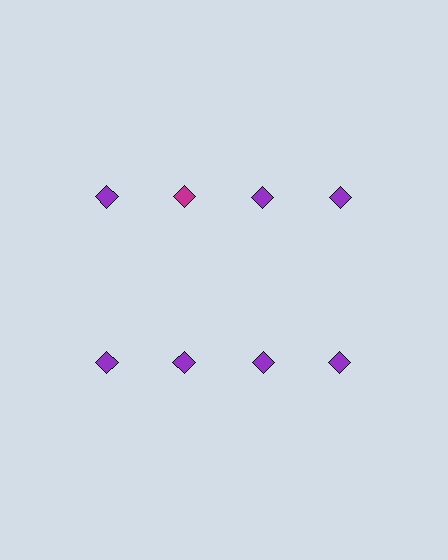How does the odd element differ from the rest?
It has a different color: magenta instead of purple.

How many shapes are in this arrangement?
There are 8 shapes arranged in a grid pattern.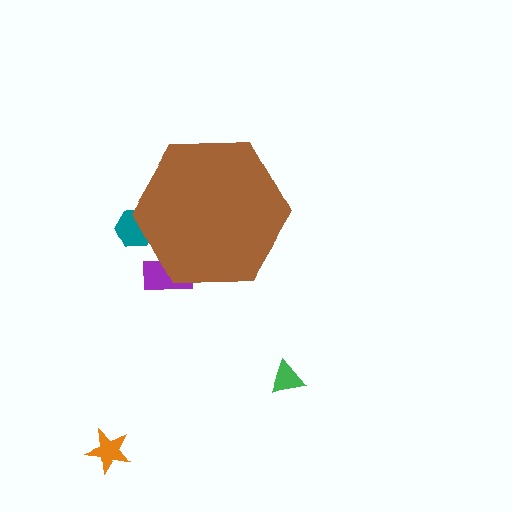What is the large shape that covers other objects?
A brown hexagon.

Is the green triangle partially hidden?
No, the green triangle is fully visible.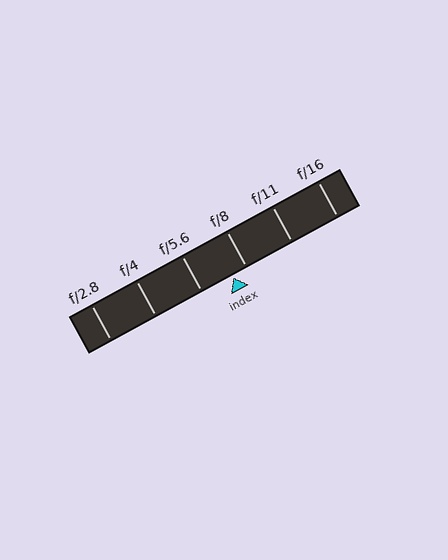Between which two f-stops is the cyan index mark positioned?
The index mark is between f/5.6 and f/8.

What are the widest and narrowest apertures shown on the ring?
The widest aperture shown is f/2.8 and the narrowest is f/16.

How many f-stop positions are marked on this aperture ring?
There are 6 f-stop positions marked.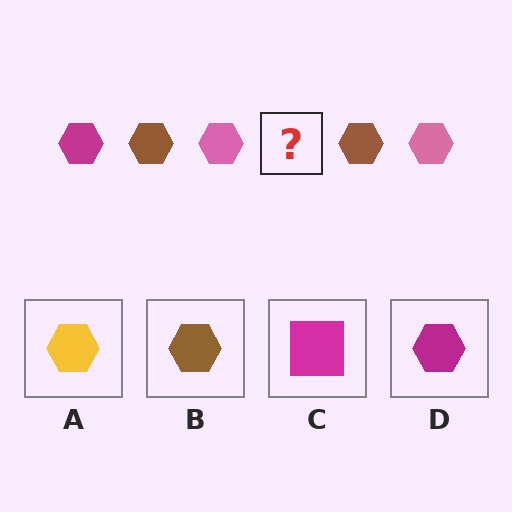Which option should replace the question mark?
Option D.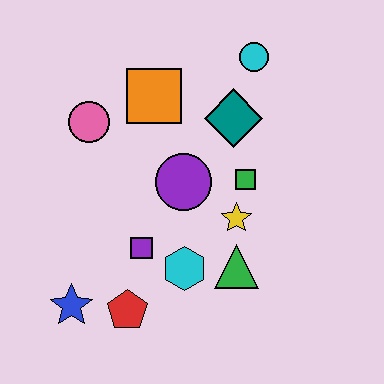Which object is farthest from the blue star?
The cyan circle is farthest from the blue star.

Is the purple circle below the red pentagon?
No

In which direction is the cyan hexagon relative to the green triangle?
The cyan hexagon is to the left of the green triangle.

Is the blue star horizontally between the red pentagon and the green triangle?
No